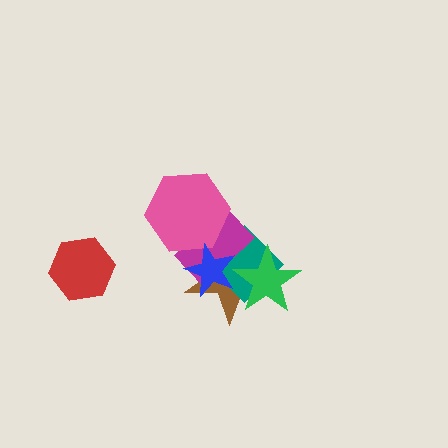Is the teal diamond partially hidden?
Yes, it is partially covered by another shape.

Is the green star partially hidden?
No, no other shape covers it.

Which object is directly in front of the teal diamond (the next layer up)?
The magenta rectangle is directly in front of the teal diamond.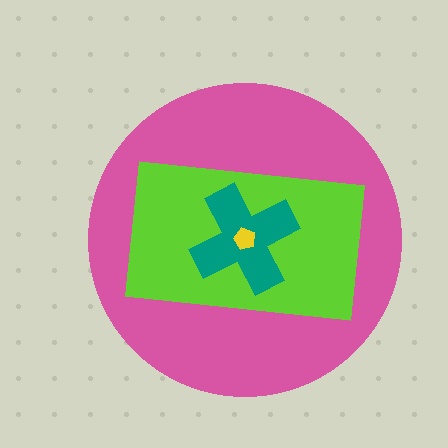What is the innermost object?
The yellow pentagon.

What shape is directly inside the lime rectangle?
The teal cross.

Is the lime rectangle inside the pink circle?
Yes.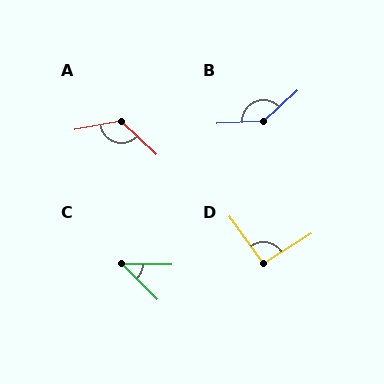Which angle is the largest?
B, at approximately 141 degrees.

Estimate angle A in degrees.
Approximately 126 degrees.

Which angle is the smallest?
C, at approximately 44 degrees.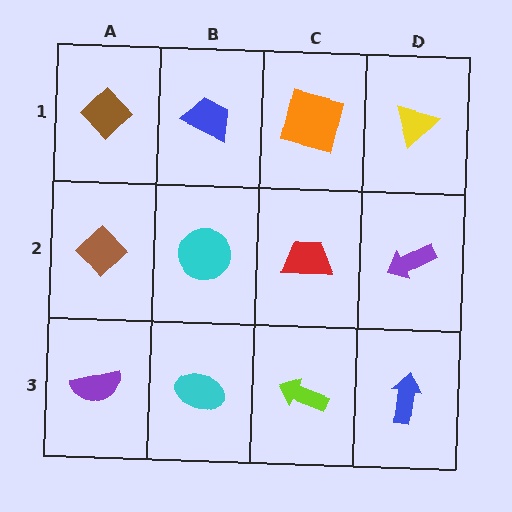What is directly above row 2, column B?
A blue trapezoid.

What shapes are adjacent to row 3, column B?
A cyan circle (row 2, column B), a purple semicircle (row 3, column A), a lime arrow (row 3, column C).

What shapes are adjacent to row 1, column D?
A purple arrow (row 2, column D), an orange square (row 1, column C).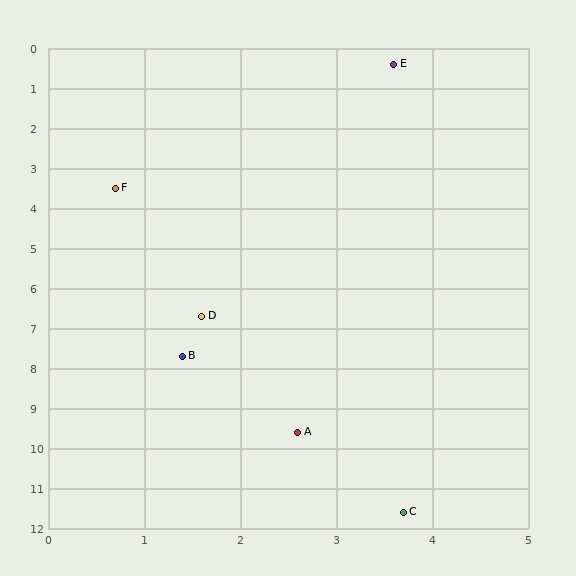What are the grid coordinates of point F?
Point F is at approximately (0.7, 3.5).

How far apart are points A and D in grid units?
Points A and D are about 3.1 grid units apart.